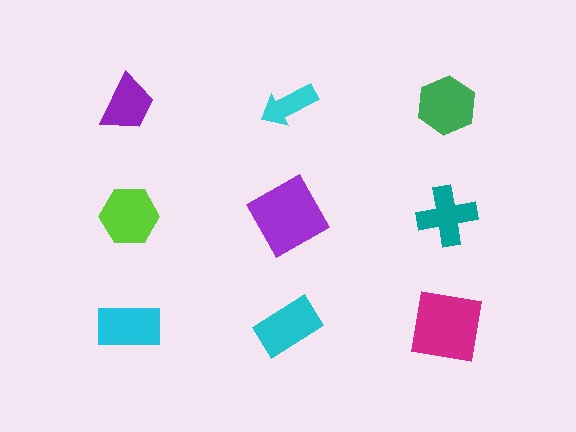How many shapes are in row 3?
3 shapes.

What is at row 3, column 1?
A cyan rectangle.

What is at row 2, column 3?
A teal cross.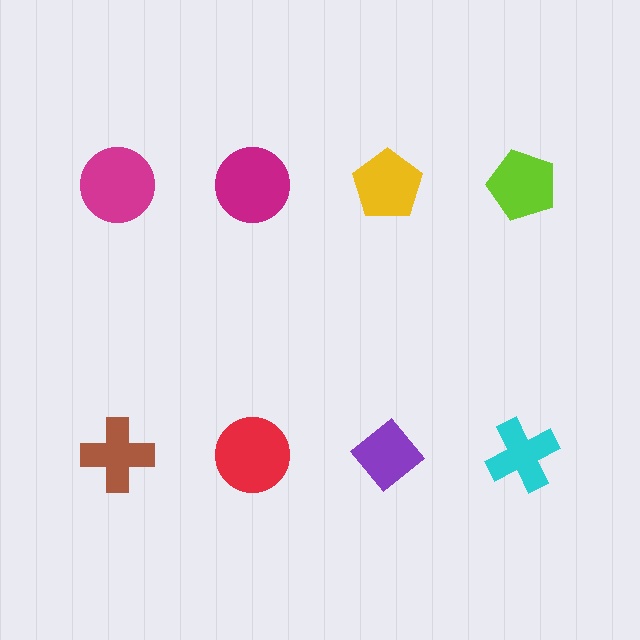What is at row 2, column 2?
A red circle.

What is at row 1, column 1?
A magenta circle.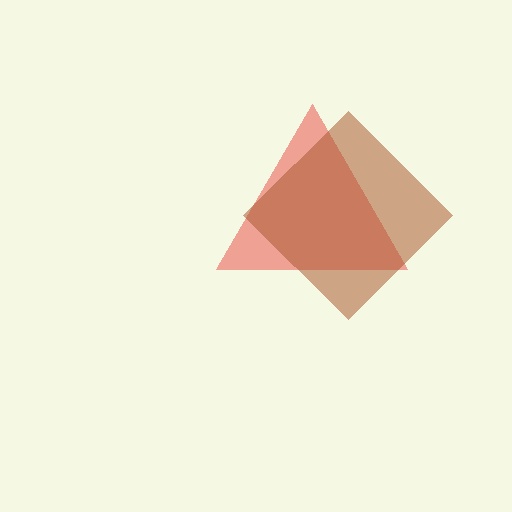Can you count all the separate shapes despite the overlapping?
Yes, there are 2 separate shapes.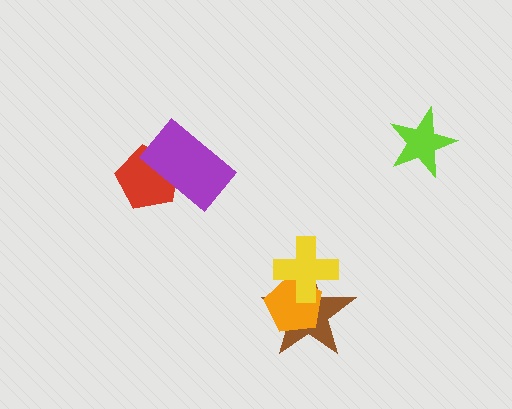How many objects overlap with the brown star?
2 objects overlap with the brown star.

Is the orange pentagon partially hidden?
Yes, it is partially covered by another shape.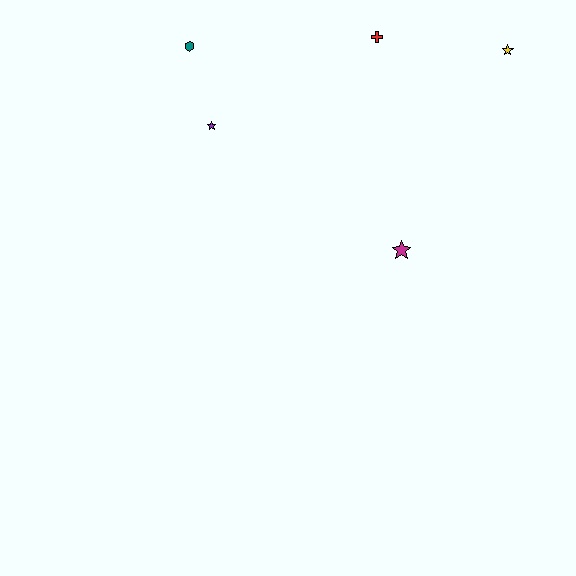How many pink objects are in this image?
There are no pink objects.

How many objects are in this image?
There are 5 objects.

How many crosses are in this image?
There is 1 cross.